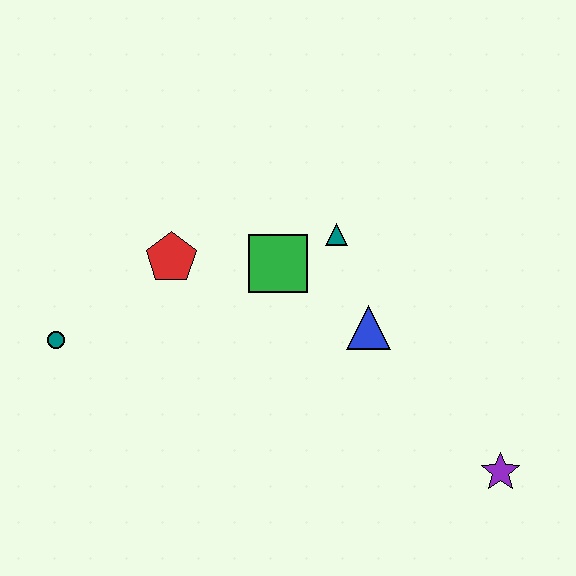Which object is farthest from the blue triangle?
The teal circle is farthest from the blue triangle.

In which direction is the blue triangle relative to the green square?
The blue triangle is to the right of the green square.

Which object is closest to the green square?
The teal triangle is closest to the green square.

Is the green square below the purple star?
No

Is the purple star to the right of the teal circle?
Yes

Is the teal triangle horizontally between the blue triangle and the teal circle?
Yes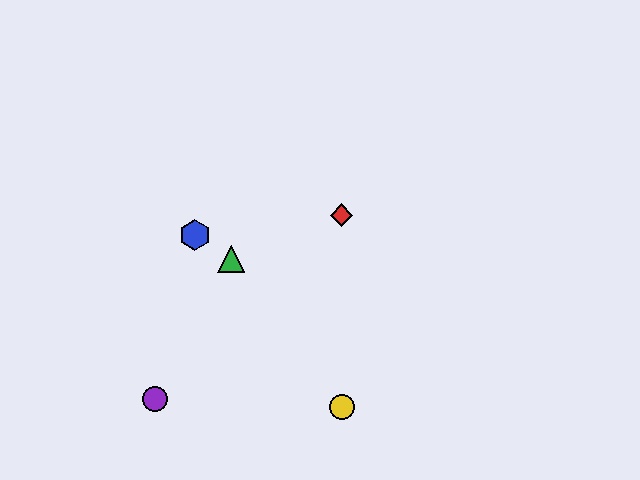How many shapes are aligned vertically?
2 shapes (the red diamond, the yellow circle) are aligned vertically.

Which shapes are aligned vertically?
The red diamond, the yellow circle are aligned vertically.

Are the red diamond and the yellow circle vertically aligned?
Yes, both are at x≈342.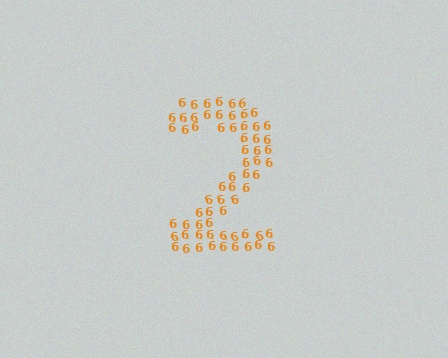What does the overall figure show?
The overall figure shows the digit 2.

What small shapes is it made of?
It is made of small digit 6's.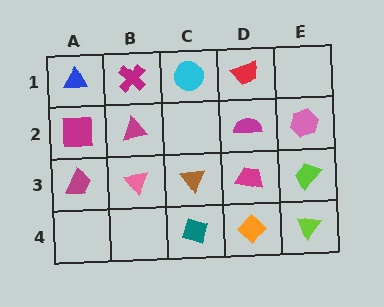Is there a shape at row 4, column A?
No, that cell is empty.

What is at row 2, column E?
A pink hexagon.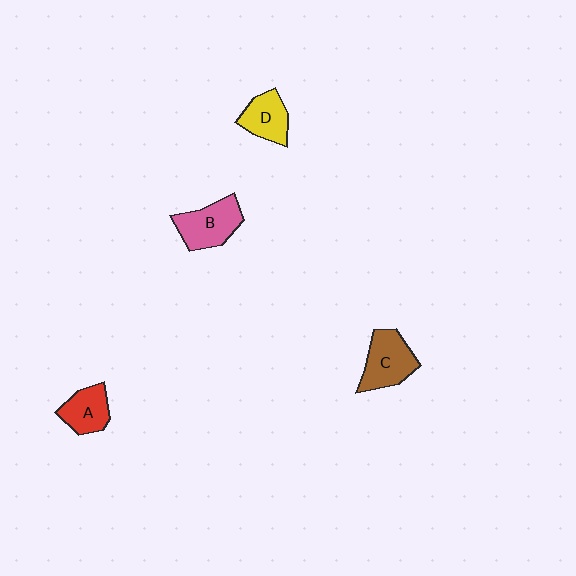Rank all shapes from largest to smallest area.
From largest to smallest: C (brown), B (pink), D (yellow), A (red).